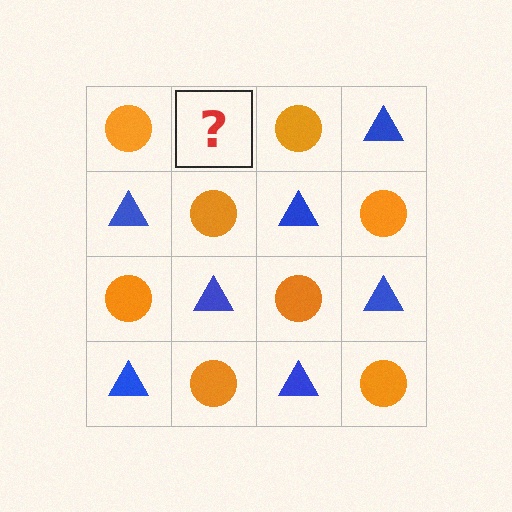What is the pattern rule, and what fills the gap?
The rule is that it alternates orange circle and blue triangle in a checkerboard pattern. The gap should be filled with a blue triangle.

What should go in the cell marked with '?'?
The missing cell should contain a blue triangle.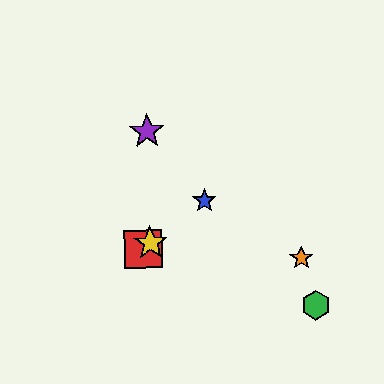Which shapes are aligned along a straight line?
The red square, the blue star, the yellow star are aligned along a straight line.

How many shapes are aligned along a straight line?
3 shapes (the red square, the blue star, the yellow star) are aligned along a straight line.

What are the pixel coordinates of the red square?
The red square is at (143, 249).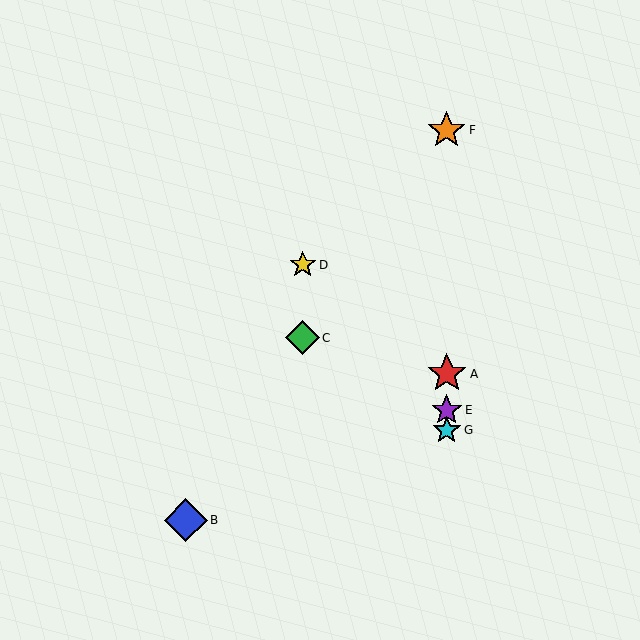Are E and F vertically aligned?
Yes, both are at x≈447.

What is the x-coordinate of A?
Object A is at x≈447.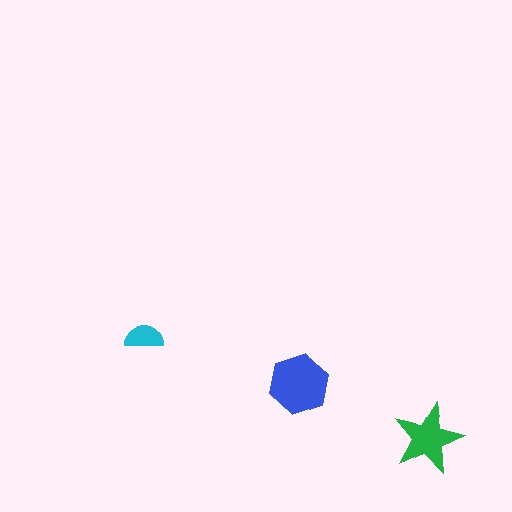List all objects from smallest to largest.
The cyan semicircle, the green star, the blue hexagon.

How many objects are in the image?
There are 3 objects in the image.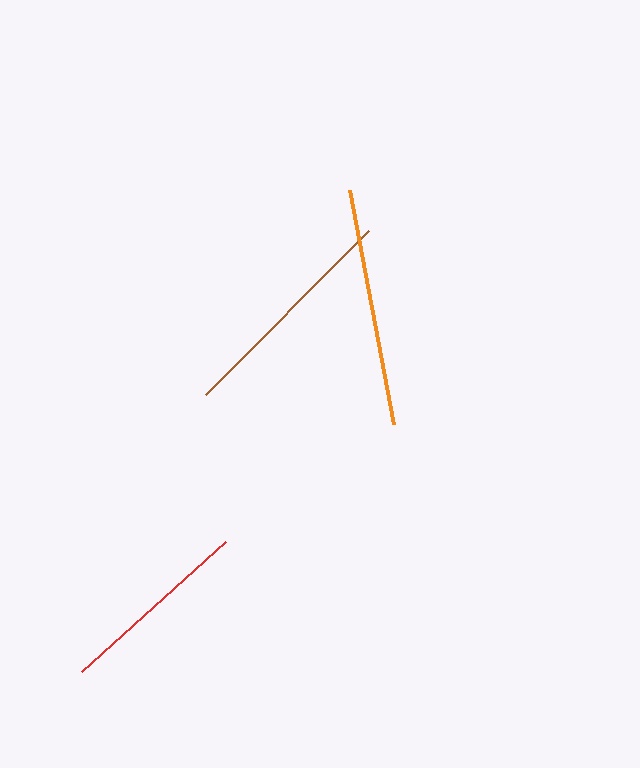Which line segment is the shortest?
The red line is the shortest at approximately 193 pixels.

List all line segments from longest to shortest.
From longest to shortest: orange, brown, red.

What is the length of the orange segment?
The orange segment is approximately 238 pixels long.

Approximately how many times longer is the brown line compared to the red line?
The brown line is approximately 1.2 times the length of the red line.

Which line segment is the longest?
The orange line is the longest at approximately 238 pixels.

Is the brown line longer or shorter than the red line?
The brown line is longer than the red line.